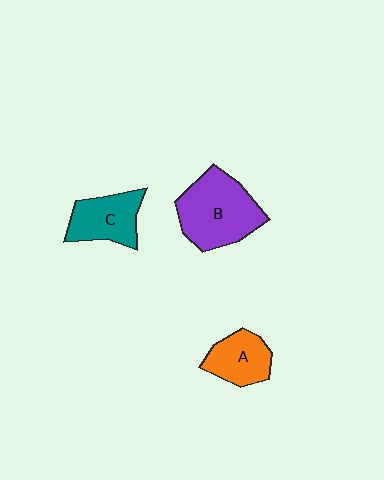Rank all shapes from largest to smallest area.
From largest to smallest: B (purple), C (teal), A (orange).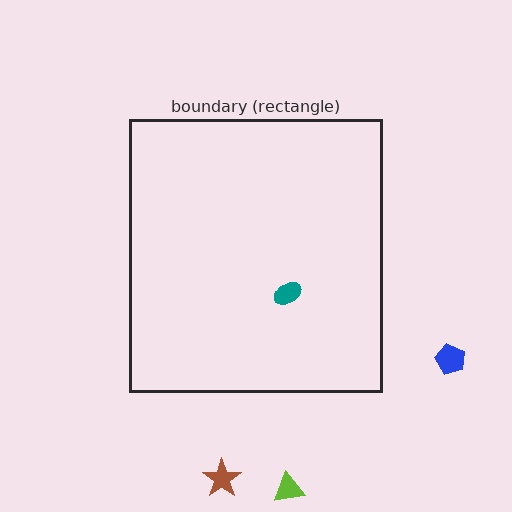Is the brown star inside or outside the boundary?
Outside.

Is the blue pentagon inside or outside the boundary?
Outside.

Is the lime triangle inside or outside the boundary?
Outside.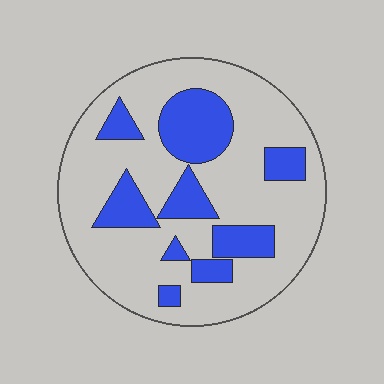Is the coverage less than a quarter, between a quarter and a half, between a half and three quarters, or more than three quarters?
Between a quarter and a half.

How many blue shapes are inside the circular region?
9.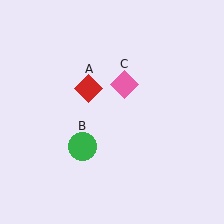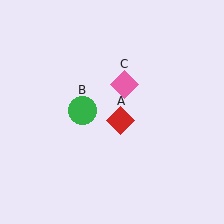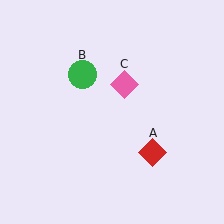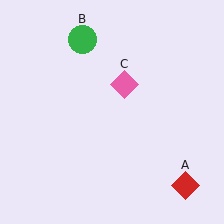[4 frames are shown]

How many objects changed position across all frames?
2 objects changed position: red diamond (object A), green circle (object B).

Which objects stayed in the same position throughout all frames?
Pink diamond (object C) remained stationary.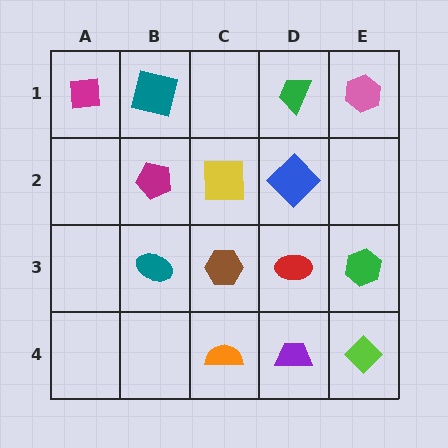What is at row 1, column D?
A green trapezoid.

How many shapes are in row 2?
3 shapes.